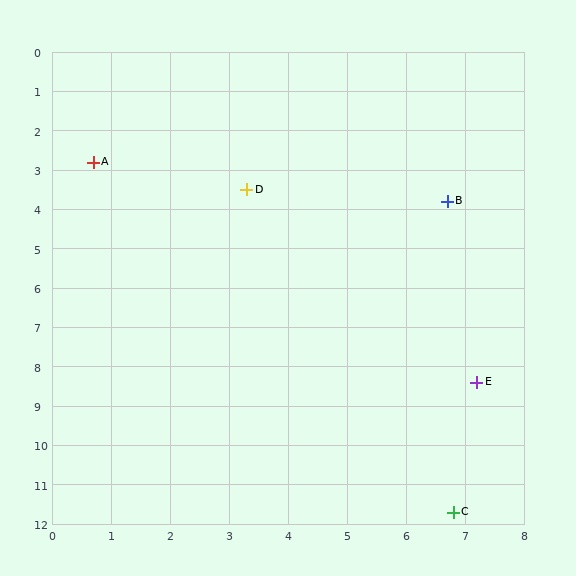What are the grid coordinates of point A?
Point A is at approximately (0.7, 2.8).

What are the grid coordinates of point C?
Point C is at approximately (6.8, 11.7).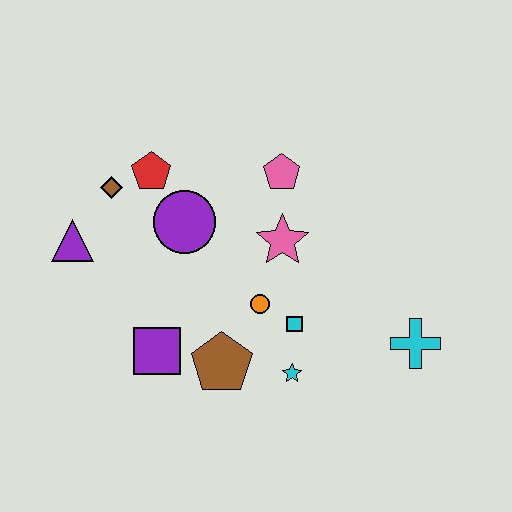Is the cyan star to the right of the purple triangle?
Yes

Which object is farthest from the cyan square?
The purple triangle is farthest from the cyan square.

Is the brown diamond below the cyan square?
No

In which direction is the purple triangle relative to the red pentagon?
The purple triangle is to the left of the red pentagon.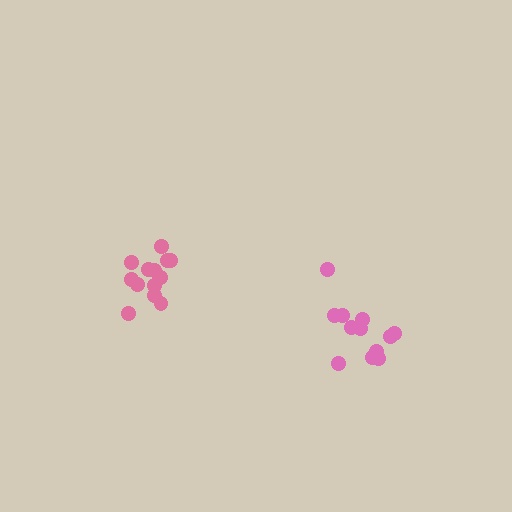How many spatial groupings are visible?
There are 2 spatial groupings.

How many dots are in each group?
Group 1: 12 dots, Group 2: 13 dots (25 total).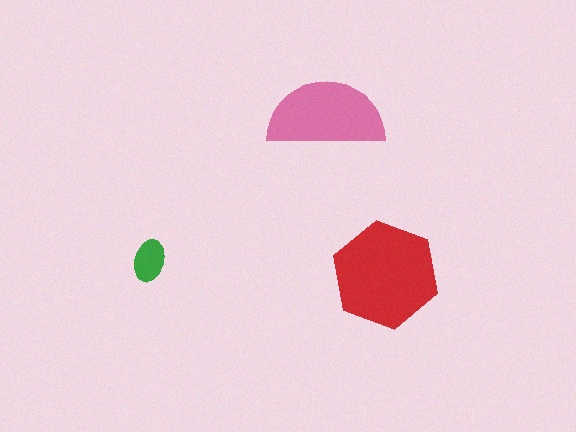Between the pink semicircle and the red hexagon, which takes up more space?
The red hexagon.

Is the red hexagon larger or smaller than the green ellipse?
Larger.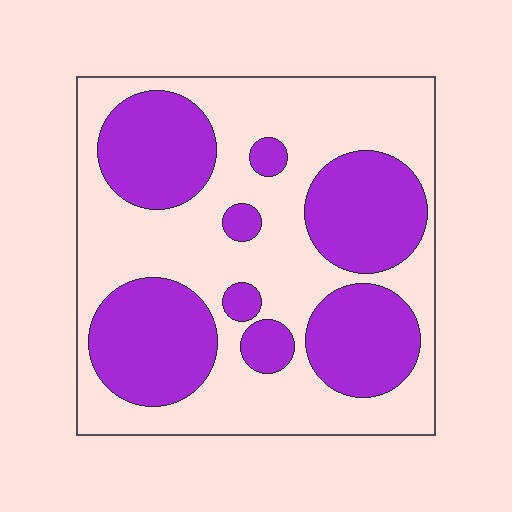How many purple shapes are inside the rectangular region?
8.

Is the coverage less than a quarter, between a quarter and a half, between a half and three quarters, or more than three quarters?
Between a quarter and a half.